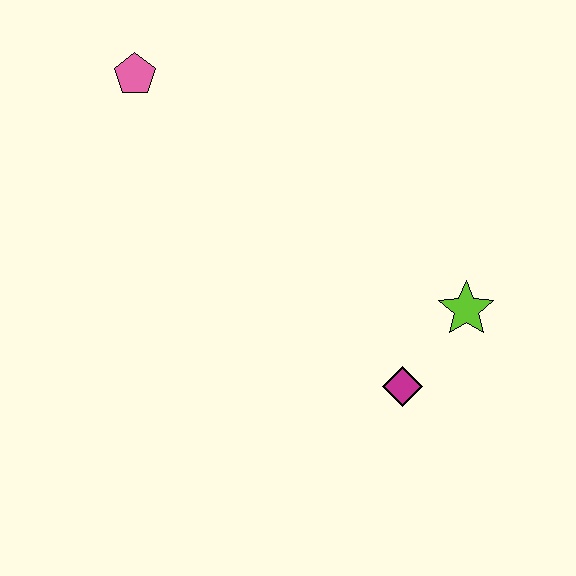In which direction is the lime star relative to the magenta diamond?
The lime star is above the magenta diamond.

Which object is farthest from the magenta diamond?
The pink pentagon is farthest from the magenta diamond.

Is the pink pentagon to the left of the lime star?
Yes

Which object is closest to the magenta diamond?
The lime star is closest to the magenta diamond.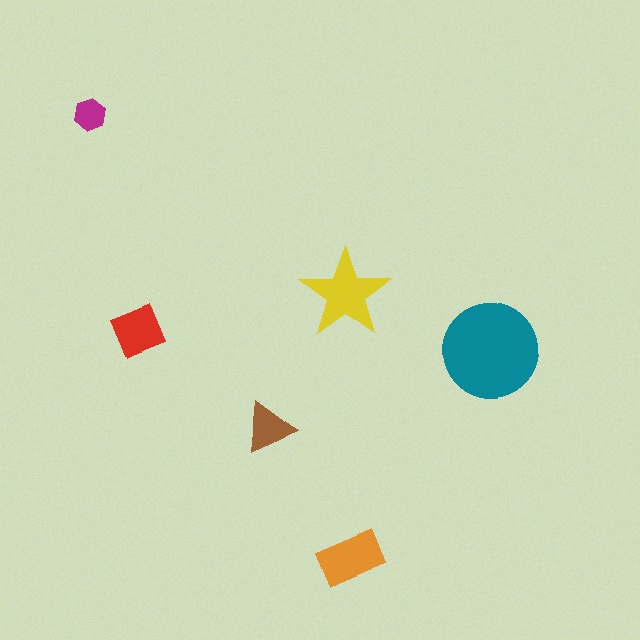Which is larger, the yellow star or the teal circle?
The teal circle.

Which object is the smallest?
The magenta hexagon.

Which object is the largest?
The teal circle.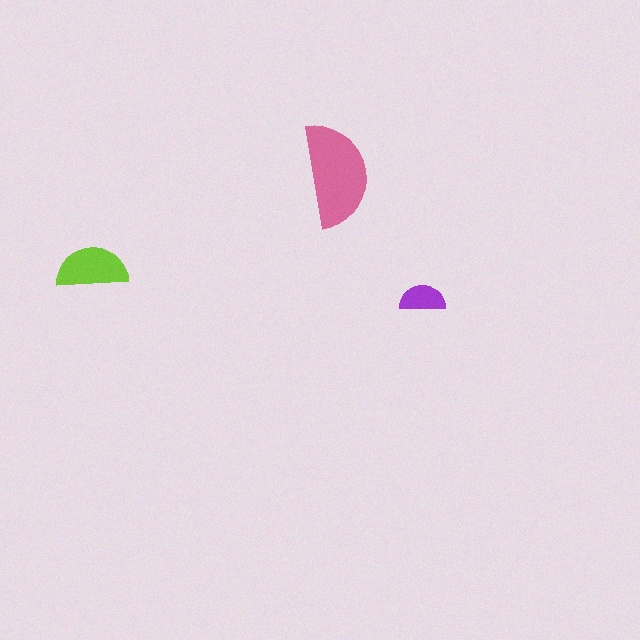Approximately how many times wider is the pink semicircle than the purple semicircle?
About 2.5 times wider.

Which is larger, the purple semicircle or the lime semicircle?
The lime one.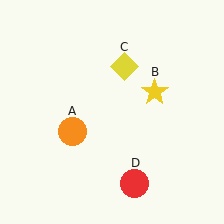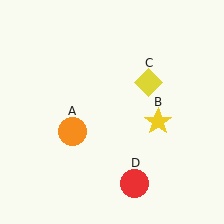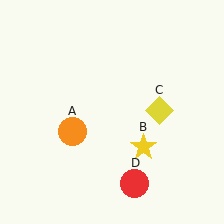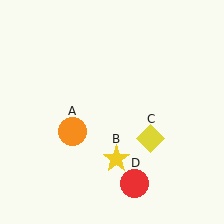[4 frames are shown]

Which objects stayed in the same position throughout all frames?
Orange circle (object A) and red circle (object D) remained stationary.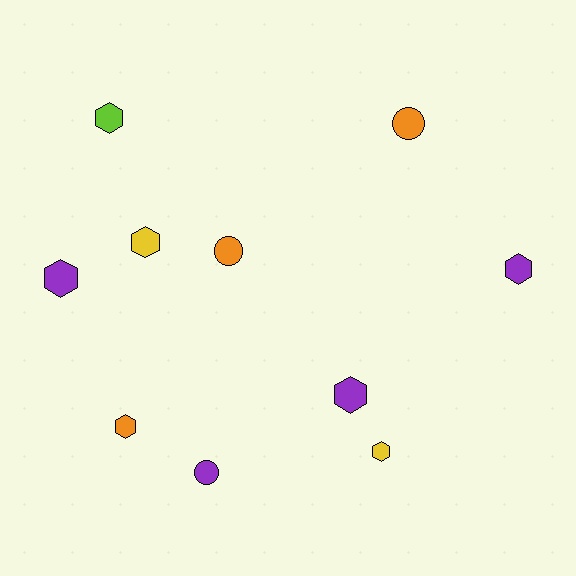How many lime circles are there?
There are no lime circles.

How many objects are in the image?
There are 10 objects.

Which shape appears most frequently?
Hexagon, with 7 objects.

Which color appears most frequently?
Purple, with 4 objects.